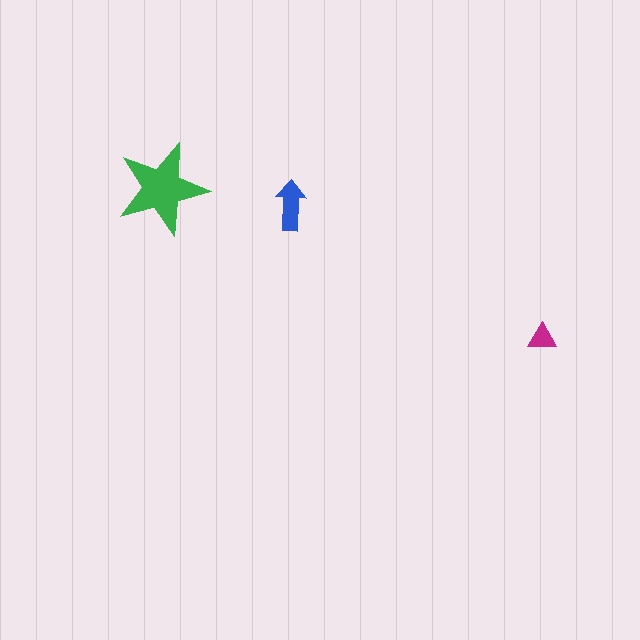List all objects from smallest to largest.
The magenta triangle, the blue arrow, the green star.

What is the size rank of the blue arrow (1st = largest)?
2nd.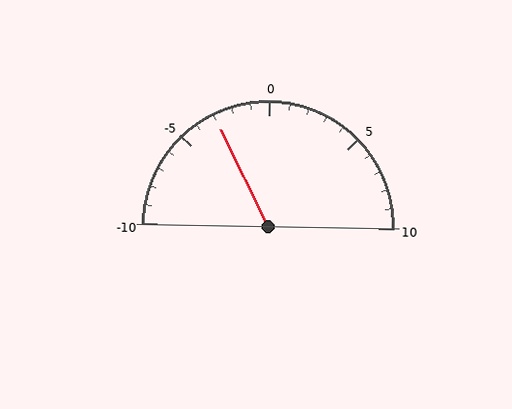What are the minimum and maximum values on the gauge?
The gauge ranges from -10 to 10.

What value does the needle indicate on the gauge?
The needle indicates approximately -3.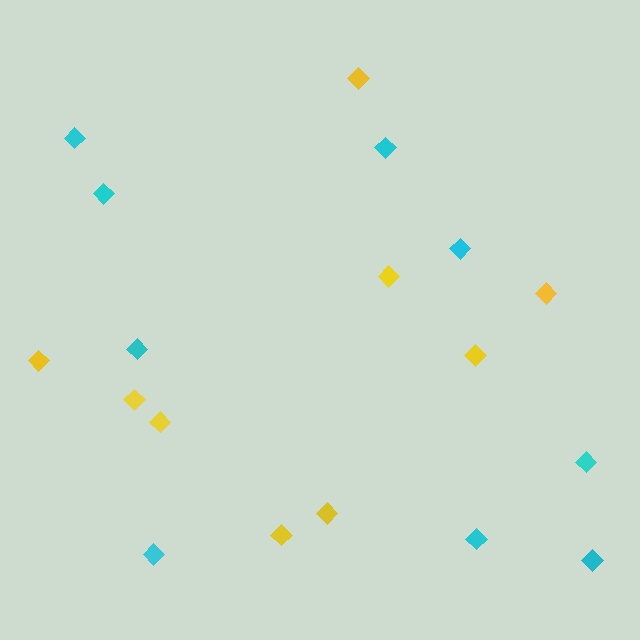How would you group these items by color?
There are 2 groups: one group of yellow diamonds (9) and one group of cyan diamonds (9).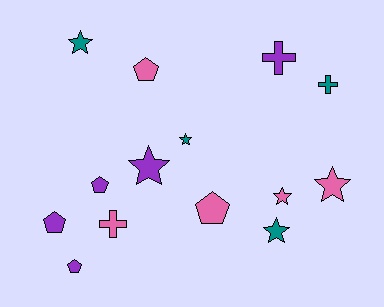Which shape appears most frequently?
Star, with 6 objects.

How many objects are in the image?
There are 14 objects.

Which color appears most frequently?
Purple, with 5 objects.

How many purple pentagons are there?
There are 3 purple pentagons.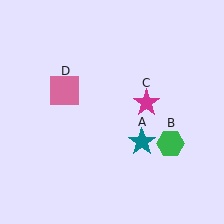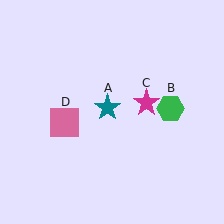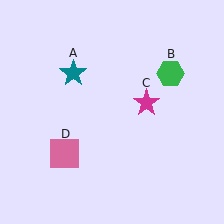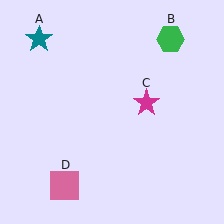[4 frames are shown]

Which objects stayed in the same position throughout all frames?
Magenta star (object C) remained stationary.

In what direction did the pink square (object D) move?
The pink square (object D) moved down.